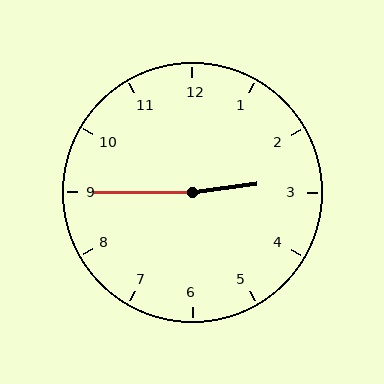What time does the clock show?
2:45.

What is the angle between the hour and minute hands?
Approximately 172 degrees.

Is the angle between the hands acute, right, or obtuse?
It is obtuse.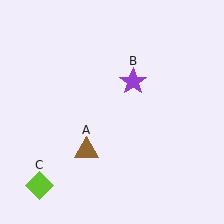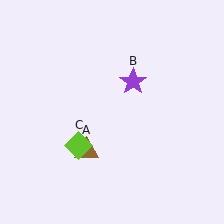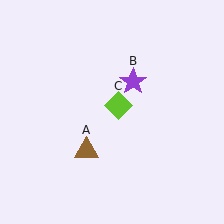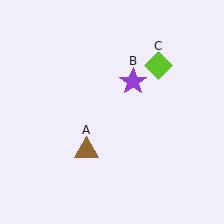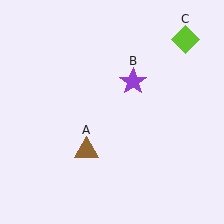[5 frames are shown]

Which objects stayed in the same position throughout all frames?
Brown triangle (object A) and purple star (object B) remained stationary.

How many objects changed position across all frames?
1 object changed position: lime diamond (object C).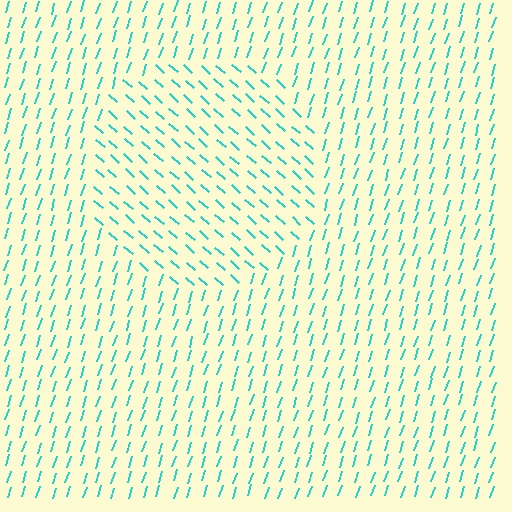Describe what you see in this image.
The image is filled with small cyan line segments. A circle region in the image has lines oriented differently from the surrounding lines, creating a visible texture boundary.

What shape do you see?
I see a circle.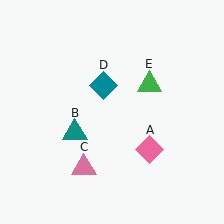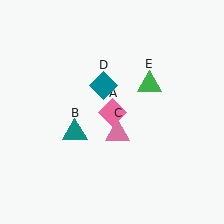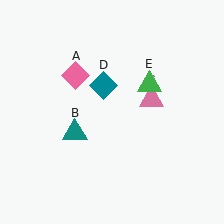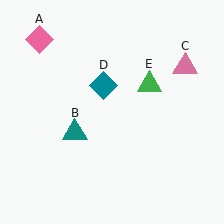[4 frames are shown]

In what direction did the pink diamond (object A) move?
The pink diamond (object A) moved up and to the left.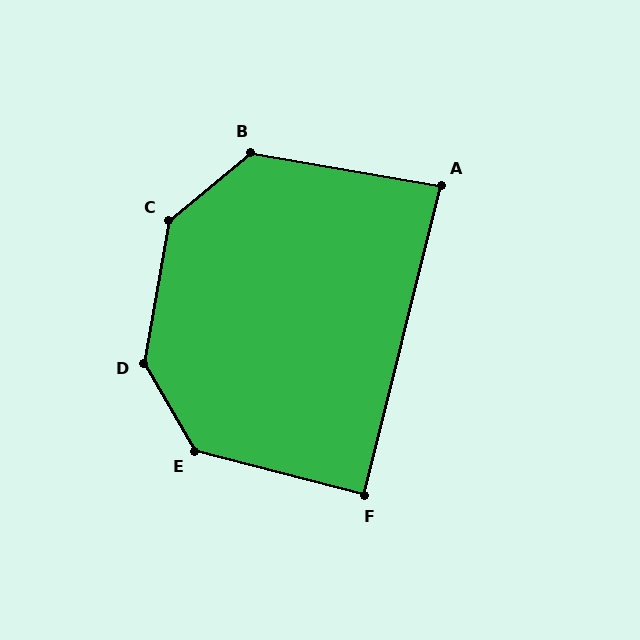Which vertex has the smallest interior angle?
A, at approximately 86 degrees.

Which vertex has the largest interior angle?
D, at approximately 140 degrees.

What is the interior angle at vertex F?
Approximately 89 degrees (approximately right).